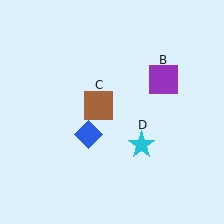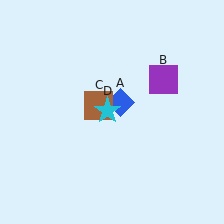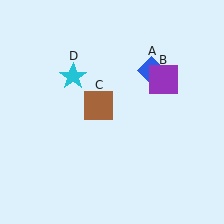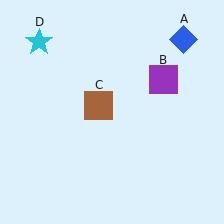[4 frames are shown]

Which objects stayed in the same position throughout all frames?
Purple square (object B) and brown square (object C) remained stationary.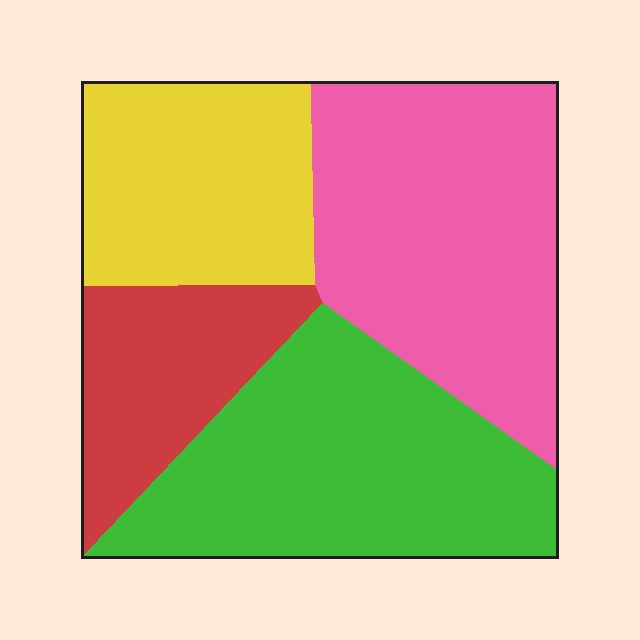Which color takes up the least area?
Red, at roughly 15%.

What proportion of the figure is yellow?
Yellow covers 21% of the figure.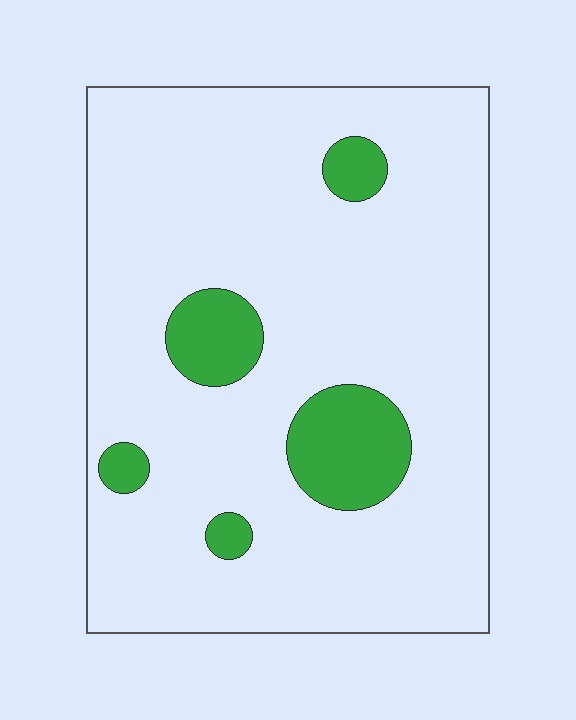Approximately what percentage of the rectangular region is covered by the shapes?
Approximately 10%.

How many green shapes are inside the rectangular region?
5.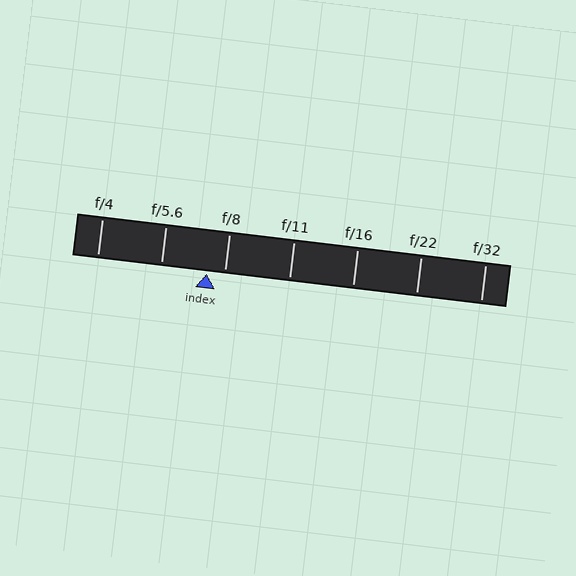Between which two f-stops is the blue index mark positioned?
The index mark is between f/5.6 and f/8.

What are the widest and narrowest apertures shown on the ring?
The widest aperture shown is f/4 and the narrowest is f/32.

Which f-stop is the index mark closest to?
The index mark is closest to f/8.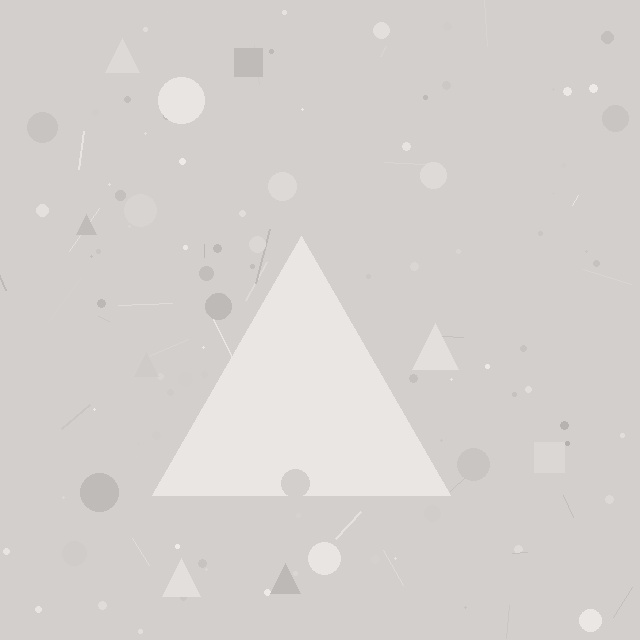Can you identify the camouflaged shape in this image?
The camouflaged shape is a triangle.